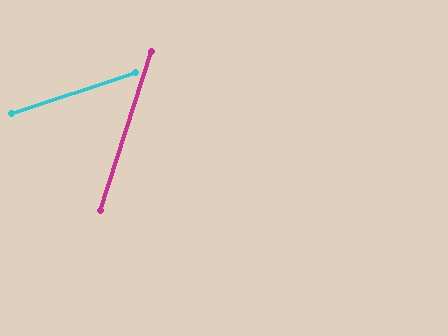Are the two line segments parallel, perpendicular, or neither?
Neither parallel nor perpendicular — they differ by about 54°.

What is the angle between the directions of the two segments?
Approximately 54 degrees.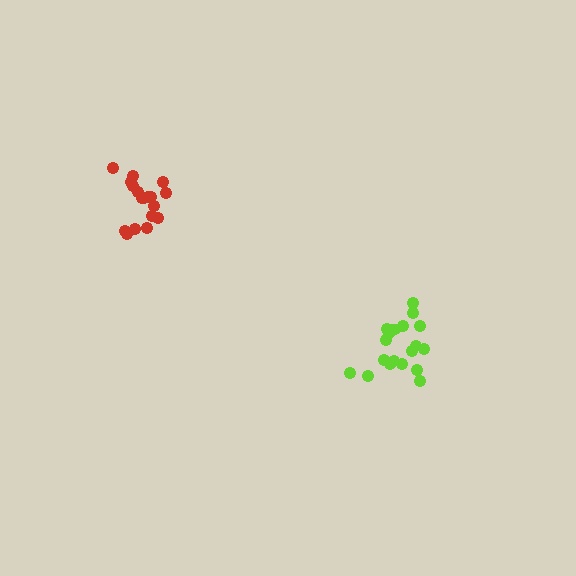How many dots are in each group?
Group 1: 20 dots, Group 2: 18 dots (38 total).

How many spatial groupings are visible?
There are 2 spatial groupings.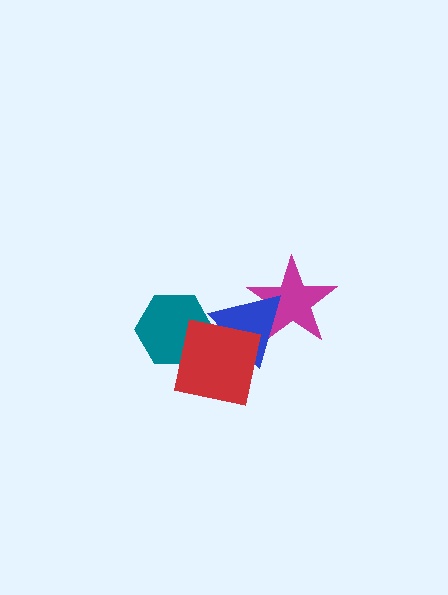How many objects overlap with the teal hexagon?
1 object overlaps with the teal hexagon.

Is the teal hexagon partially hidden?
Yes, it is partially covered by another shape.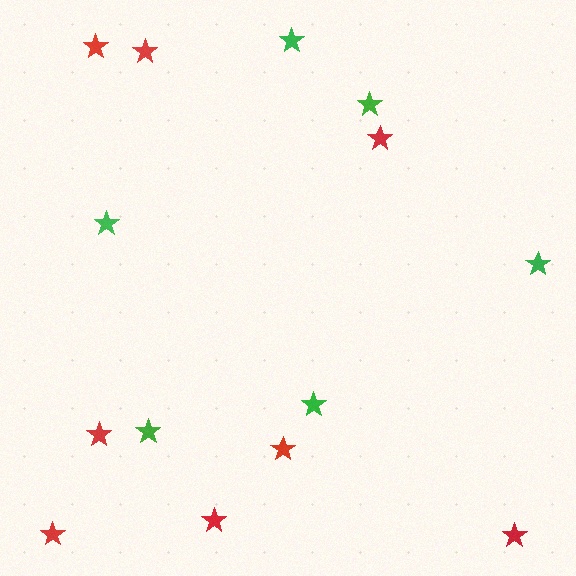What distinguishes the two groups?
There are 2 groups: one group of red stars (8) and one group of green stars (6).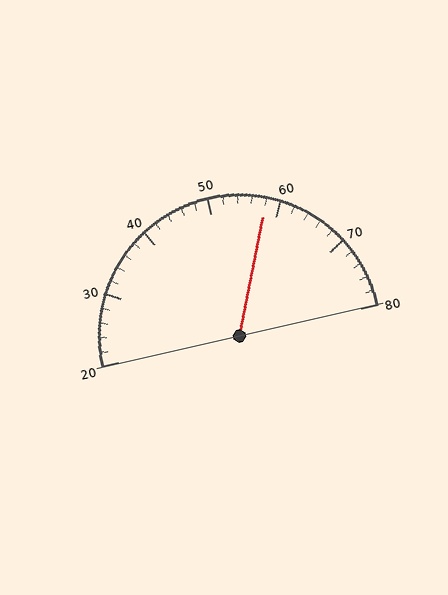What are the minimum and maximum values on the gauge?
The gauge ranges from 20 to 80.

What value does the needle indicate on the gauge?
The needle indicates approximately 58.